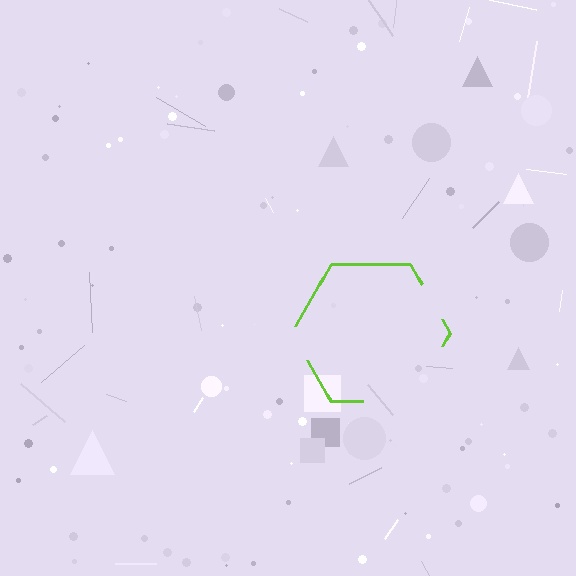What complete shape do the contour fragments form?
The contour fragments form a hexagon.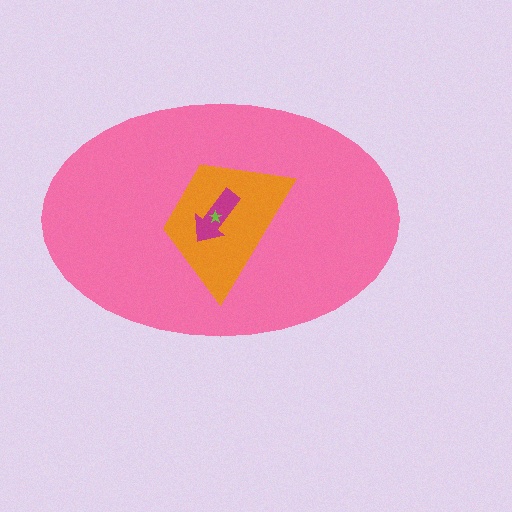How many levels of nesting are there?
4.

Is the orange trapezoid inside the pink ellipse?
Yes.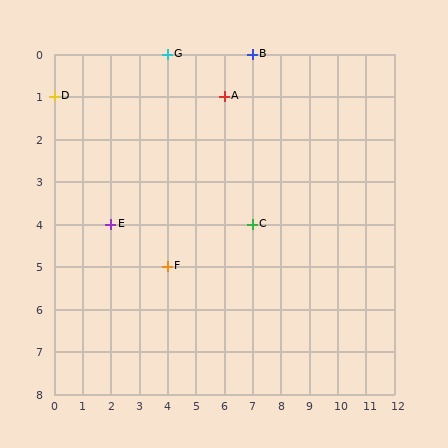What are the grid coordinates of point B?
Point B is at grid coordinates (7, 0).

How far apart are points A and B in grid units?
Points A and B are 1 column and 1 row apart (about 1.4 grid units diagonally).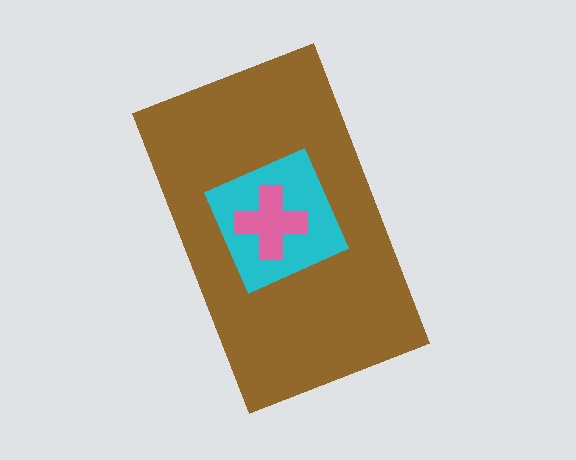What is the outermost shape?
The brown rectangle.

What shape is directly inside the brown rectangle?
The cyan square.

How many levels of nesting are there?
3.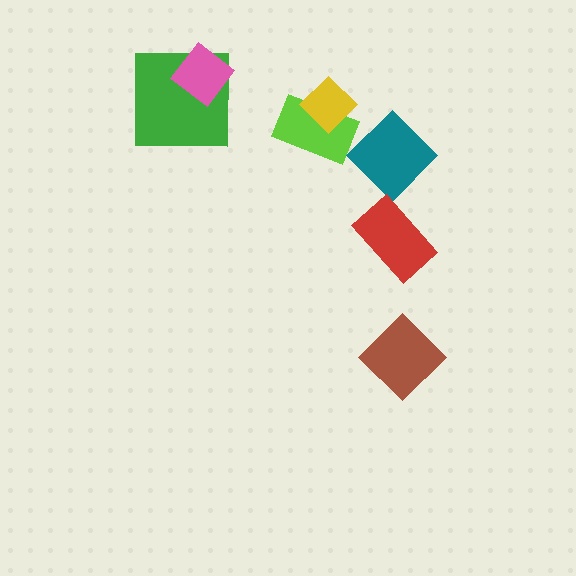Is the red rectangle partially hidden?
No, no other shape covers it.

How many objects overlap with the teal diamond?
0 objects overlap with the teal diamond.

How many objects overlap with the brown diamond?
0 objects overlap with the brown diamond.